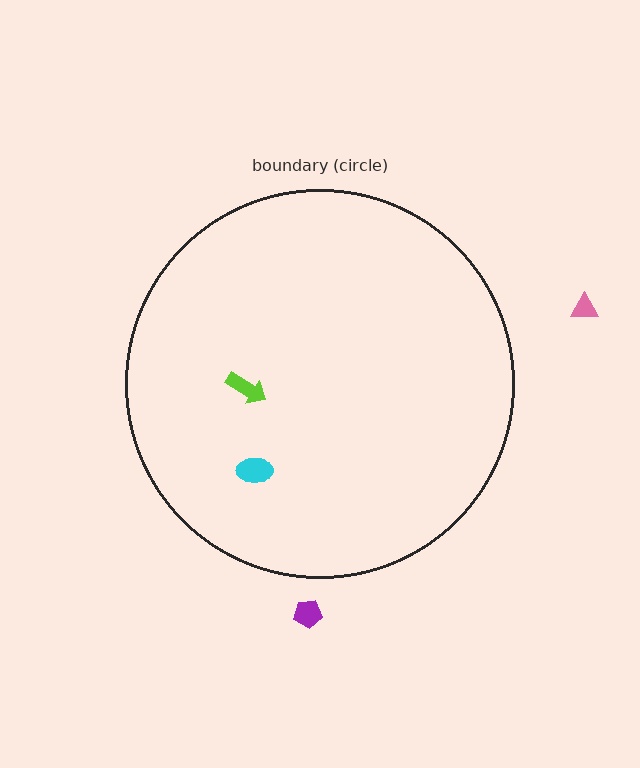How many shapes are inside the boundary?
2 inside, 2 outside.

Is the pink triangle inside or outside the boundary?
Outside.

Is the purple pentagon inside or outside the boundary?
Outside.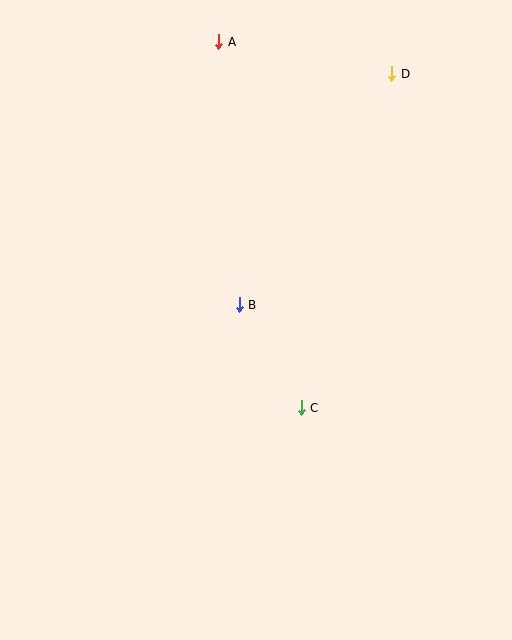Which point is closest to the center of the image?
Point B at (239, 305) is closest to the center.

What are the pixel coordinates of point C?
Point C is at (301, 408).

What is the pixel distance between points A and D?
The distance between A and D is 176 pixels.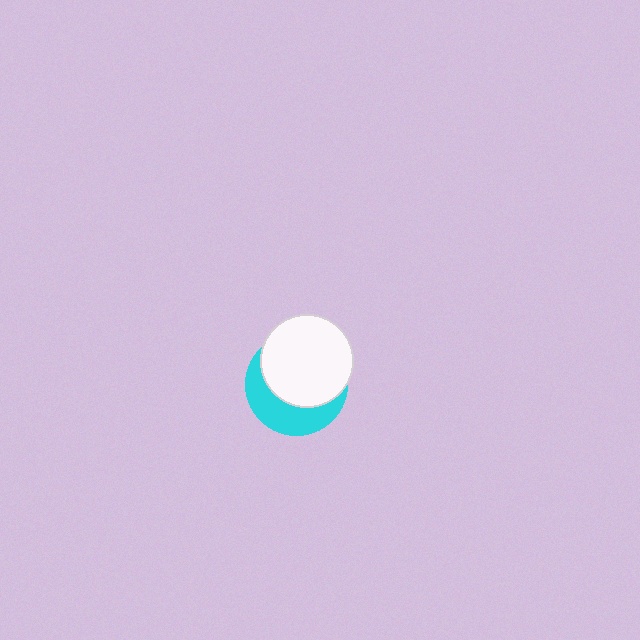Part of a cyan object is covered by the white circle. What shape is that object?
It is a circle.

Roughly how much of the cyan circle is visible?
A small part of it is visible (roughly 39%).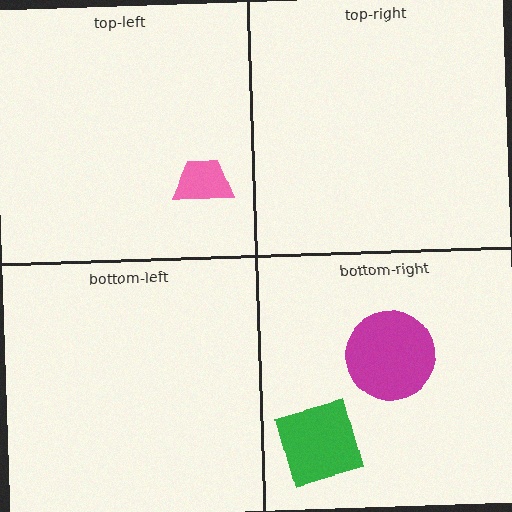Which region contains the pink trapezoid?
The top-left region.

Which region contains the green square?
The bottom-right region.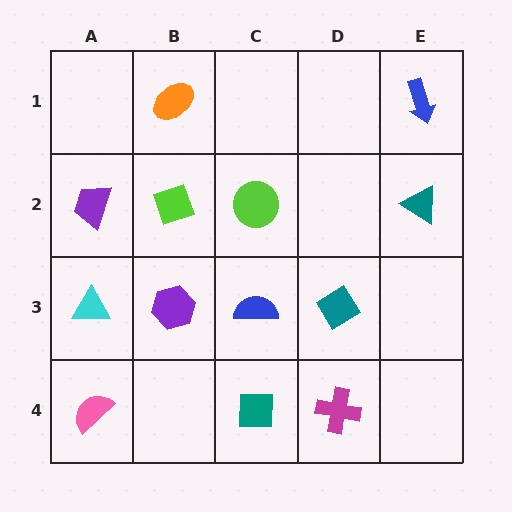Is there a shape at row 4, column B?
No, that cell is empty.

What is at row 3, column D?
A teal diamond.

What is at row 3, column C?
A blue semicircle.